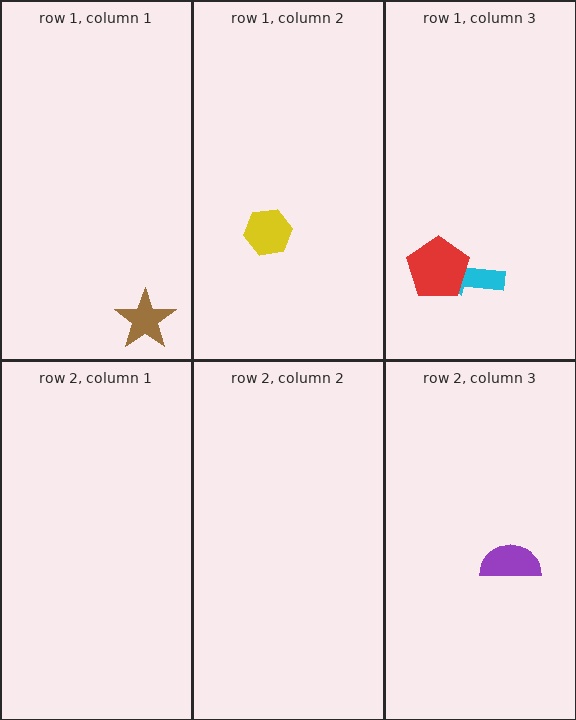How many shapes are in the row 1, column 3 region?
2.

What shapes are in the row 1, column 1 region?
The brown star.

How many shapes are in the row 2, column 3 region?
1.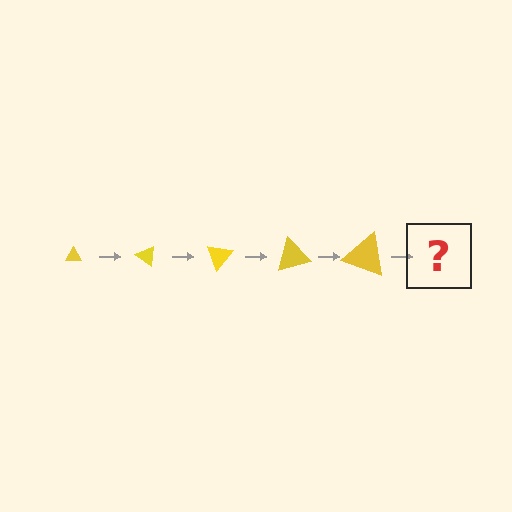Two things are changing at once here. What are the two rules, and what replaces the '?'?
The two rules are that the triangle grows larger each step and it rotates 35 degrees each step. The '?' should be a triangle, larger than the previous one and rotated 175 degrees from the start.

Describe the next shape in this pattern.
It should be a triangle, larger than the previous one and rotated 175 degrees from the start.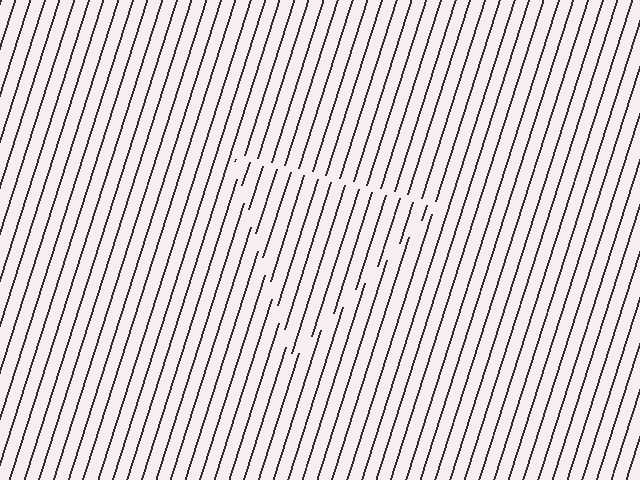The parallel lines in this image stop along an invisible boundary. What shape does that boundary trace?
An illusory triangle. The interior of the shape contains the same grating, shifted by half a period — the contour is defined by the phase discontinuity where line-ends from the inner and outer gratings abut.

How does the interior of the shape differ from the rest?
The interior of the shape contains the same grating, shifted by half a period — the contour is defined by the phase discontinuity where line-ends from the inner and outer gratings abut.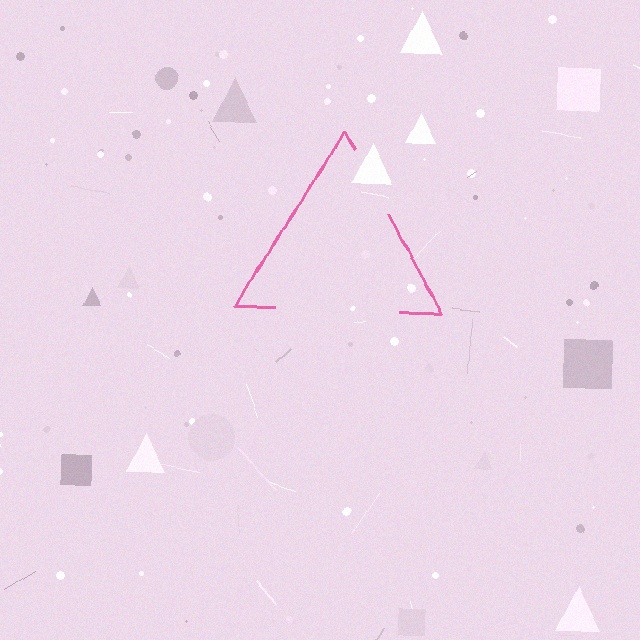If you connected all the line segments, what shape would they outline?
They would outline a triangle.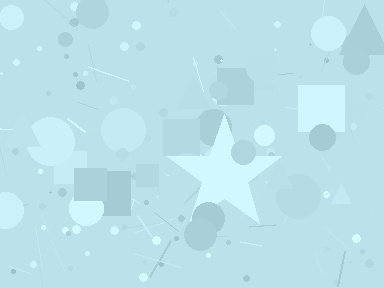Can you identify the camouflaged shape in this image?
The camouflaged shape is a star.